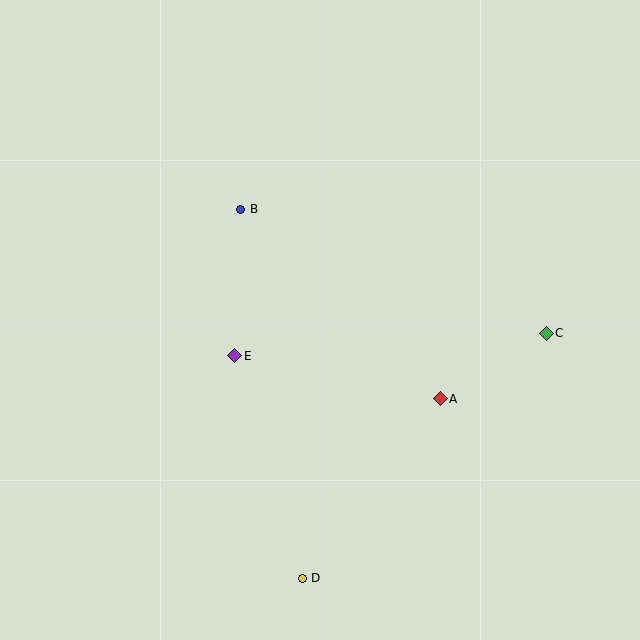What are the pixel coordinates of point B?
Point B is at (241, 209).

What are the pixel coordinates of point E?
Point E is at (235, 356).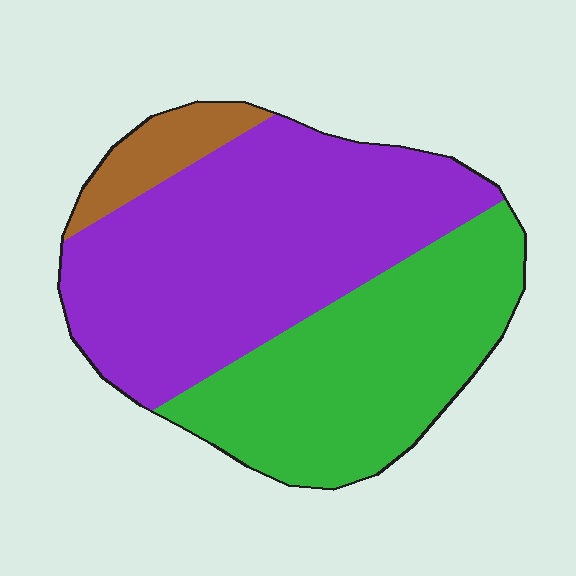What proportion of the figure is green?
Green covers 39% of the figure.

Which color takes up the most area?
Purple, at roughly 55%.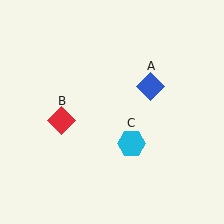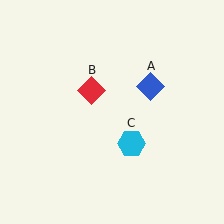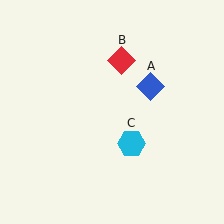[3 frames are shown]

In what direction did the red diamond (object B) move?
The red diamond (object B) moved up and to the right.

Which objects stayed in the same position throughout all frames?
Blue diamond (object A) and cyan hexagon (object C) remained stationary.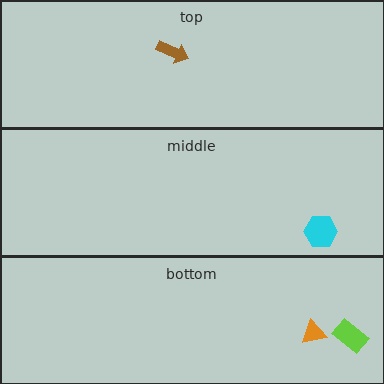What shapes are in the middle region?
The cyan hexagon.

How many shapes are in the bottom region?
2.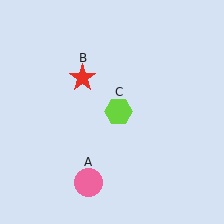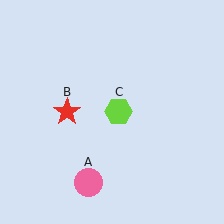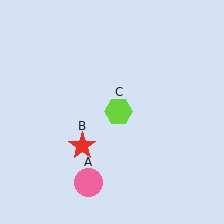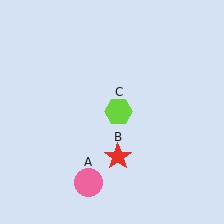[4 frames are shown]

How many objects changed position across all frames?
1 object changed position: red star (object B).